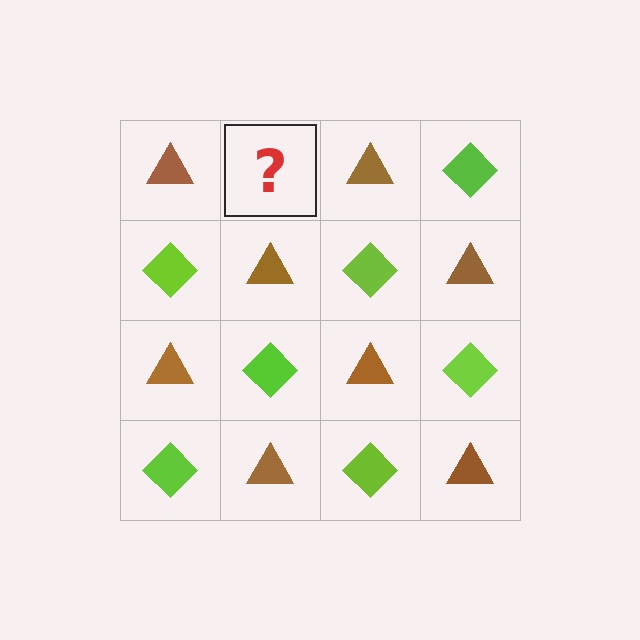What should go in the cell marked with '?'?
The missing cell should contain a lime diamond.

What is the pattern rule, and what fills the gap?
The rule is that it alternates brown triangle and lime diamond in a checkerboard pattern. The gap should be filled with a lime diamond.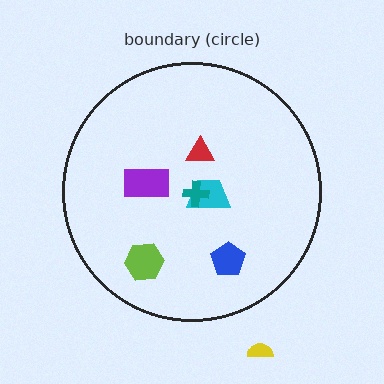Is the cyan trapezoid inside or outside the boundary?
Inside.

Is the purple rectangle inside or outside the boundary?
Inside.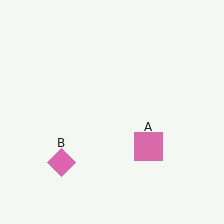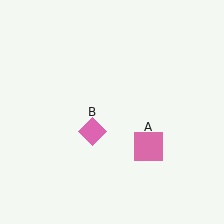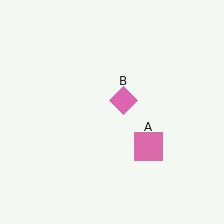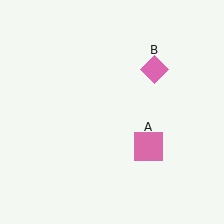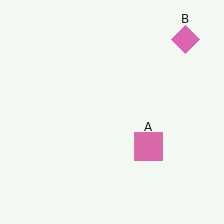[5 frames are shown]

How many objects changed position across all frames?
1 object changed position: pink diamond (object B).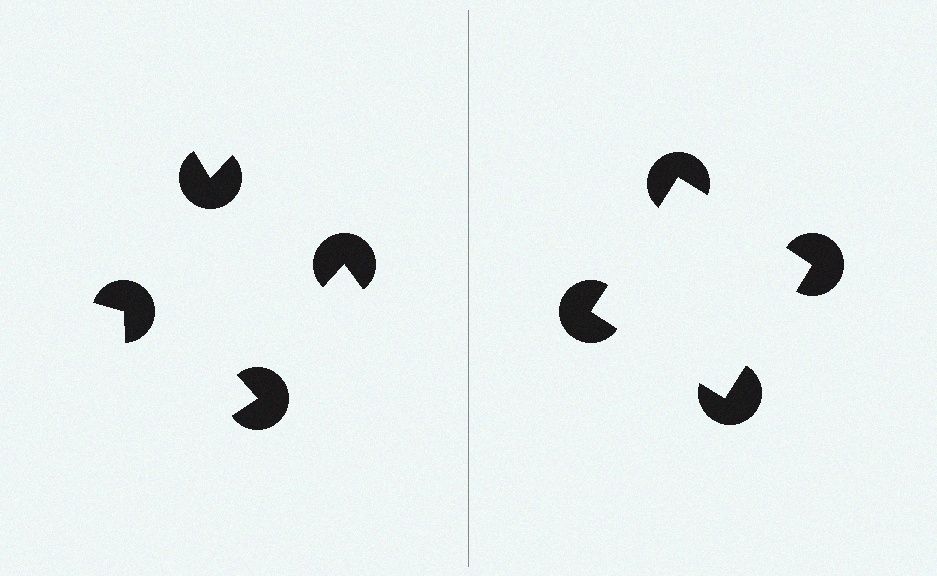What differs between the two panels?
The pac-man discs are positioned identically on both sides; only the wedge orientations differ. On the right they align to a square; on the left they are misaligned.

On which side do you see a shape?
An illusory square appears on the right side. On the left side the wedge cuts are rotated, so no coherent shape forms.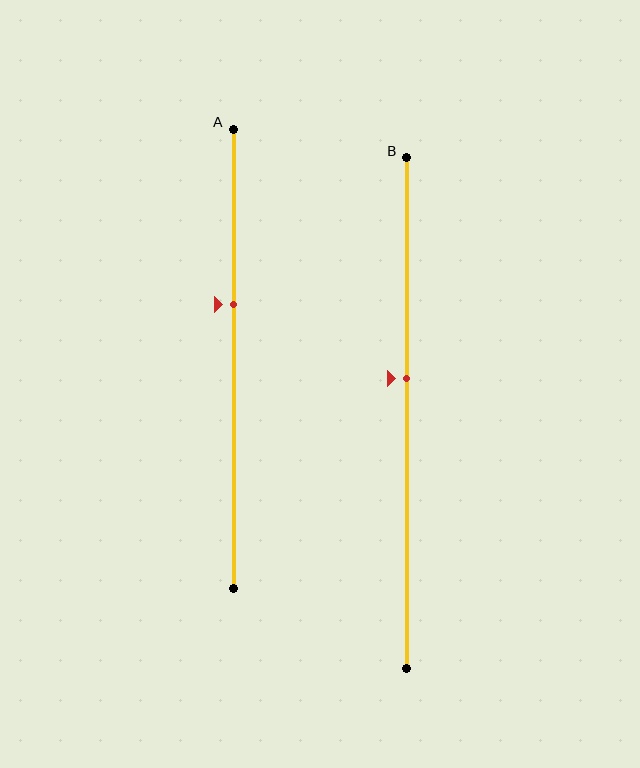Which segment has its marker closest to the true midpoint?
Segment B has its marker closest to the true midpoint.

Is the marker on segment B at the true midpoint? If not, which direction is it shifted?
No, the marker on segment B is shifted upward by about 7% of the segment length.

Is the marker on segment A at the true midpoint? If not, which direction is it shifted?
No, the marker on segment A is shifted upward by about 12% of the segment length.